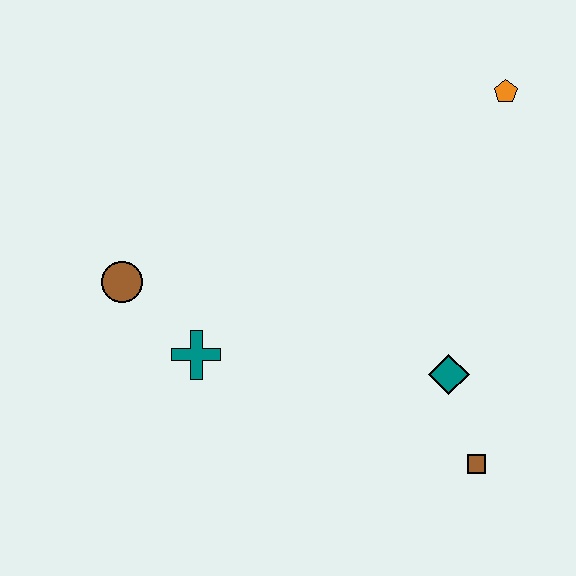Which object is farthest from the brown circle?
The orange pentagon is farthest from the brown circle.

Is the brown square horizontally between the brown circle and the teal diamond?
No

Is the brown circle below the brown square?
No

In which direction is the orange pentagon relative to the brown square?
The orange pentagon is above the brown square.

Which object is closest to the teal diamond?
The brown square is closest to the teal diamond.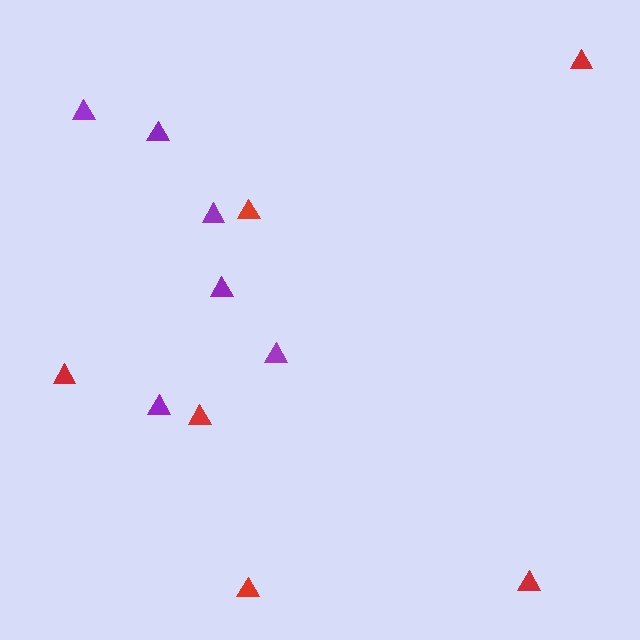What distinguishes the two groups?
There are 2 groups: one group of red triangles (6) and one group of purple triangles (6).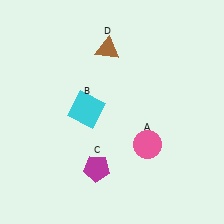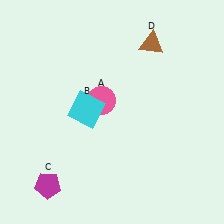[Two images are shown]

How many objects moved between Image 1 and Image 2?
3 objects moved between the two images.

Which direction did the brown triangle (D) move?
The brown triangle (D) moved right.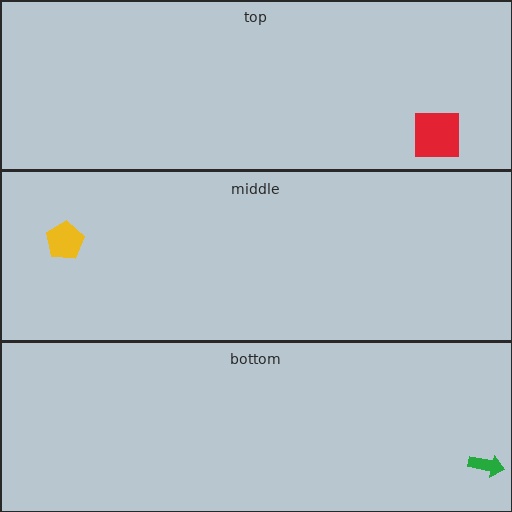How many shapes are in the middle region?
1.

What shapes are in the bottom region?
The green arrow.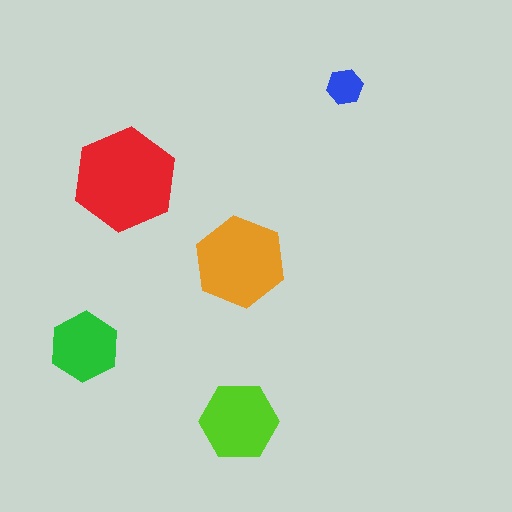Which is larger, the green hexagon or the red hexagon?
The red one.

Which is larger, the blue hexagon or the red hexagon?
The red one.